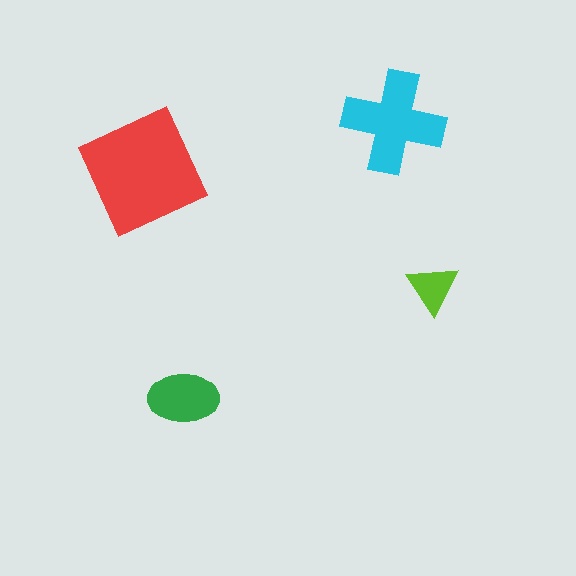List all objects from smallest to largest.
The lime triangle, the green ellipse, the cyan cross, the red square.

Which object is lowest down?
The green ellipse is bottommost.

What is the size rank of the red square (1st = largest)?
1st.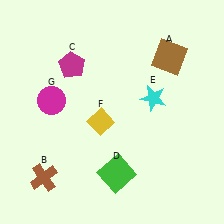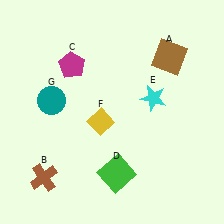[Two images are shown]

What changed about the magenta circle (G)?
In Image 1, G is magenta. In Image 2, it changed to teal.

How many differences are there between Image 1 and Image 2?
There is 1 difference between the two images.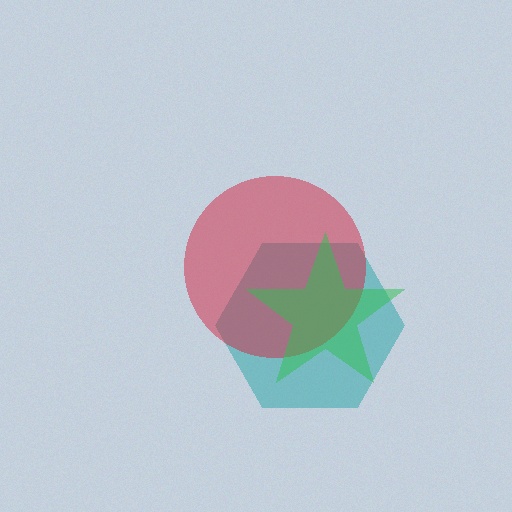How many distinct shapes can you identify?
There are 3 distinct shapes: a teal hexagon, a red circle, a green star.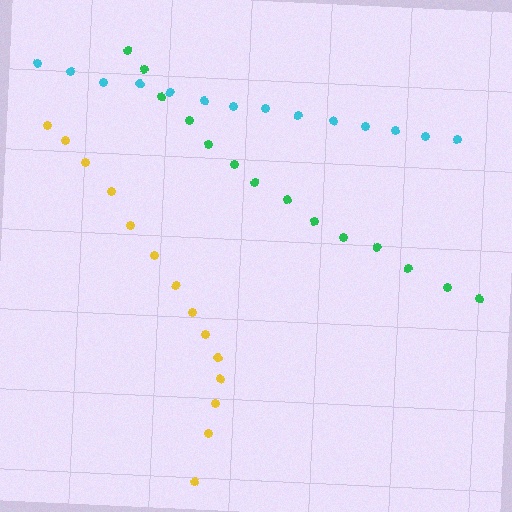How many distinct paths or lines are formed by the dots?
There are 3 distinct paths.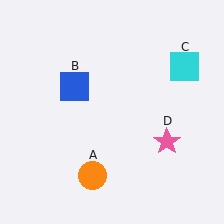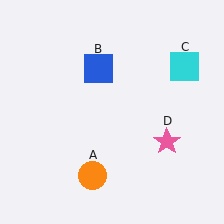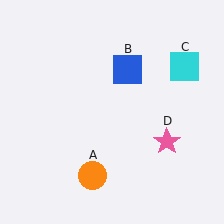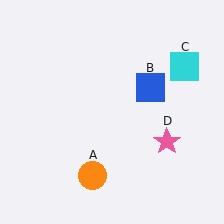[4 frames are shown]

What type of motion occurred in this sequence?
The blue square (object B) rotated clockwise around the center of the scene.